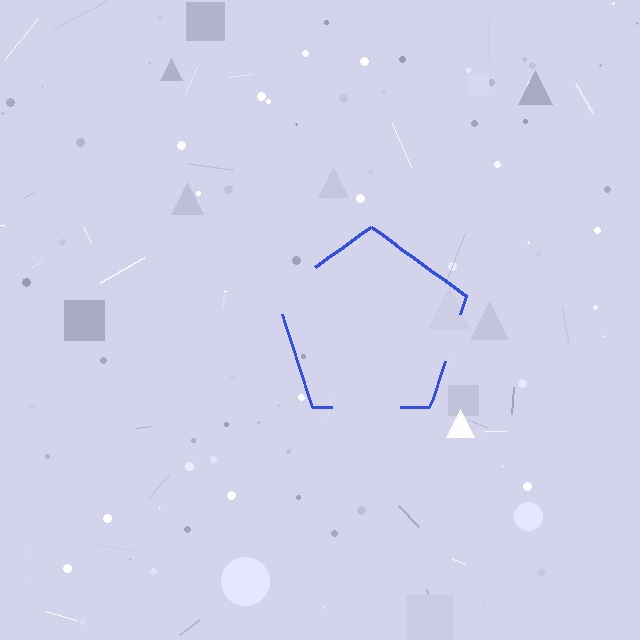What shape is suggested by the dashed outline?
The dashed outline suggests a pentagon.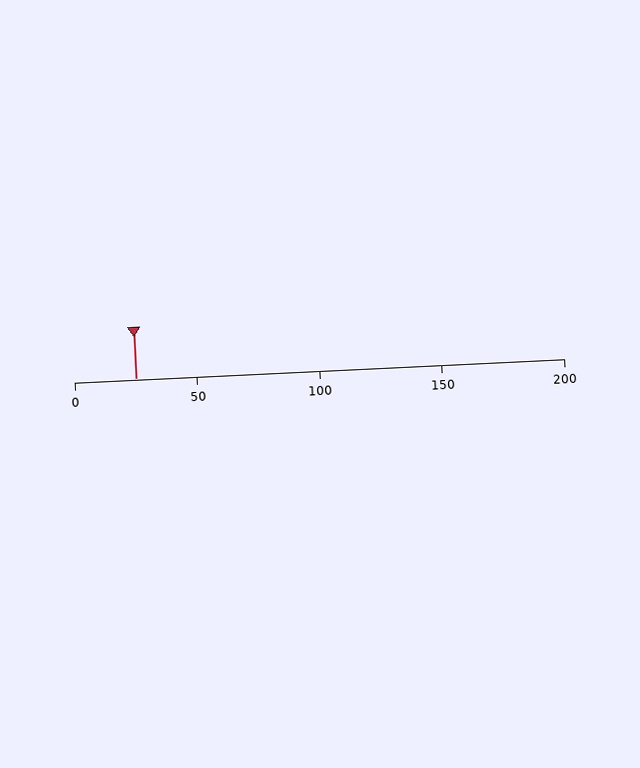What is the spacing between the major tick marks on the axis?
The major ticks are spaced 50 apart.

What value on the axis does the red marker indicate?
The marker indicates approximately 25.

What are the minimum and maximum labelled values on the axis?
The axis runs from 0 to 200.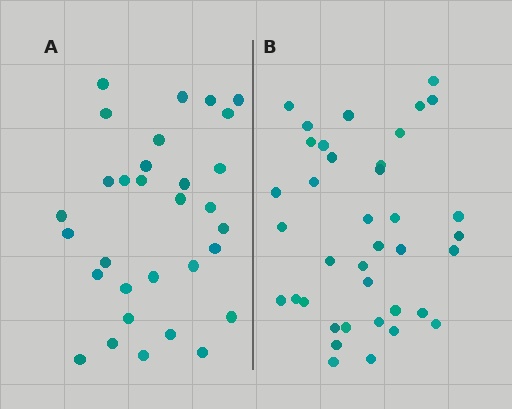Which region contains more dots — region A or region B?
Region B (the right region) has more dots.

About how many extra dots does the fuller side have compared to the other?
Region B has roughly 8 or so more dots than region A.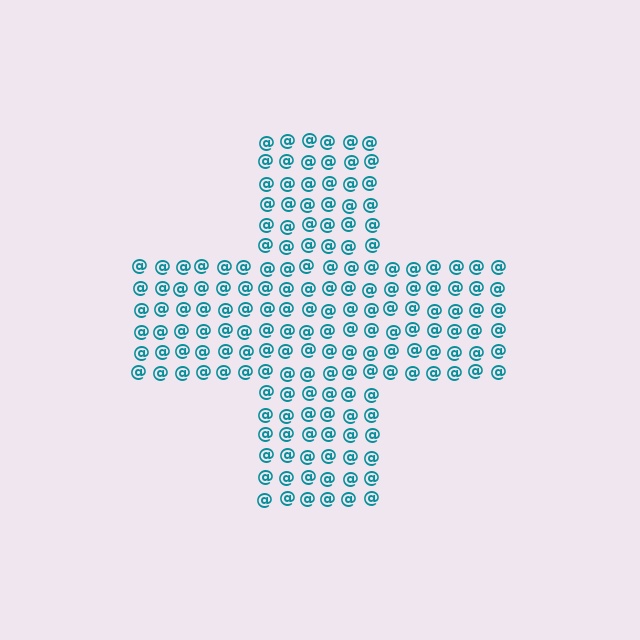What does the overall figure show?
The overall figure shows a cross.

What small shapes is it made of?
It is made of small at signs.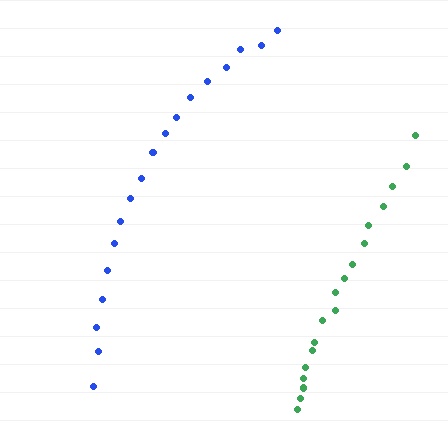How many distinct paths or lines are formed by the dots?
There are 2 distinct paths.